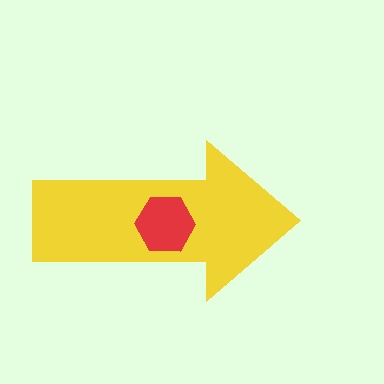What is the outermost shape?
The yellow arrow.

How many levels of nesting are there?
2.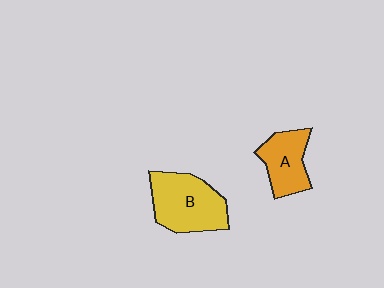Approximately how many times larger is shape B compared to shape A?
Approximately 1.5 times.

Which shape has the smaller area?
Shape A (orange).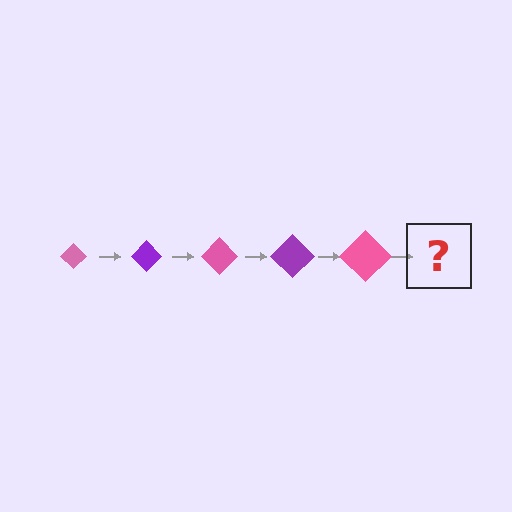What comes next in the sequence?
The next element should be a purple diamond, larger than the previous one.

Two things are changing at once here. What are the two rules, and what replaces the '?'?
The two rules are that the diamond grows larger each step and the color cycles through pink and purple. The '?' should be a purple diamond, larger than the previous one.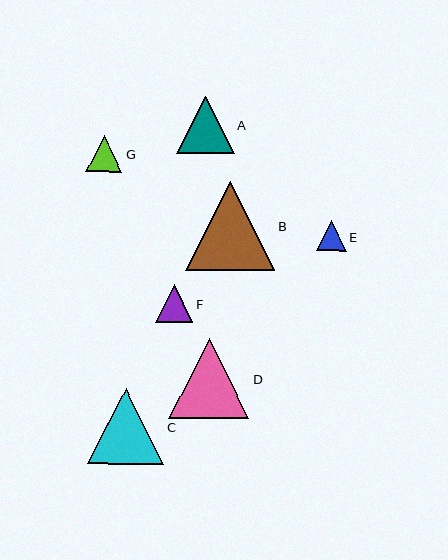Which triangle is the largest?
Triangle B is the largest with a size of approximately 89 pixels.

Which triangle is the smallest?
Triangle E is the smallest with a size of approximately 30 pixels.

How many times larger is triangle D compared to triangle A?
Triangle D is approximately 1.4 times the size of triangle A.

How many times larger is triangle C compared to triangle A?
Triangle C is approximately 1.3 times the size of triangle A.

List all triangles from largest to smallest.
From largest to smallest: B, D, C, A, F, G, E.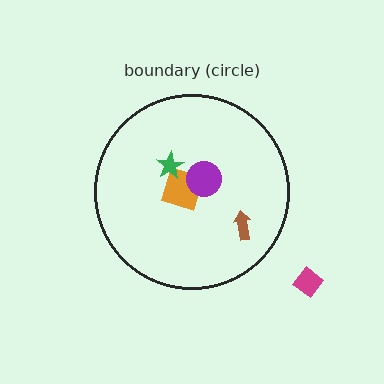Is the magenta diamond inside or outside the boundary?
Outside.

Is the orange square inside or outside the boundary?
Inside.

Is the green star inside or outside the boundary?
Inside.